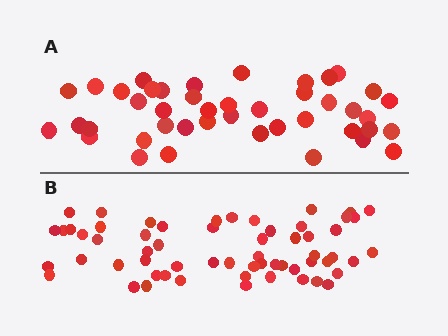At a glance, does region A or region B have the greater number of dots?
Region B (the bottom region) has more dots.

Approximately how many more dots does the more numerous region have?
Region B has approximately 15 more dots than region A.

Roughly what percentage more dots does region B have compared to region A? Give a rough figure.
About 40% more.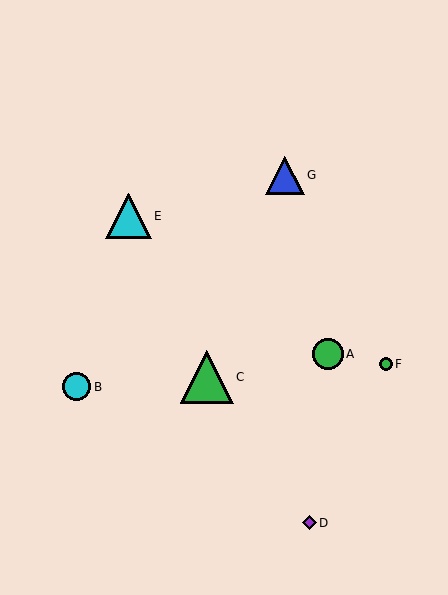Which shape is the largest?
The green triangle (labeled C) is the largest.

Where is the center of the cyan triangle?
The center of the cyan triangle is at (129, 216).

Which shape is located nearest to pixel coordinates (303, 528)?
The purple diamond (labeled D) at (309, 523) is nearest to that location.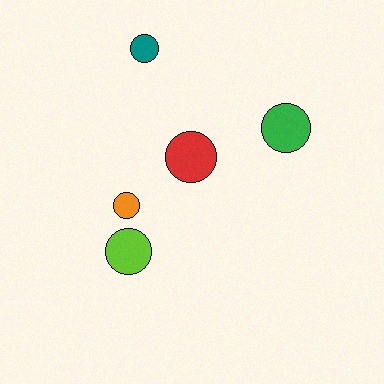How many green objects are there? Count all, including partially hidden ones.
There is 1 green object.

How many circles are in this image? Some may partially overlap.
There are 5 circles.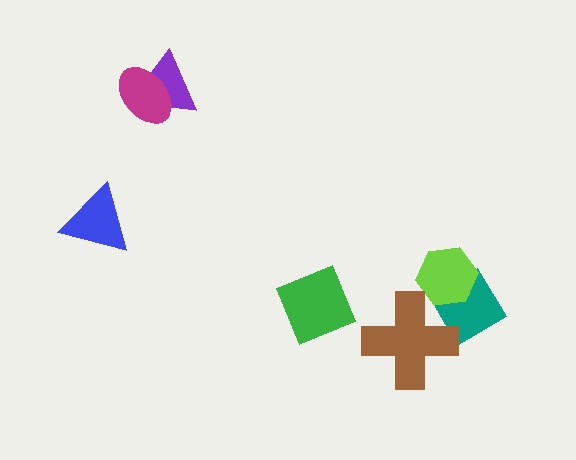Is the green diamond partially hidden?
No, no other shape covers it.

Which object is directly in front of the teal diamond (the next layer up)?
The lime hexagon is directly in front of the teal diamond.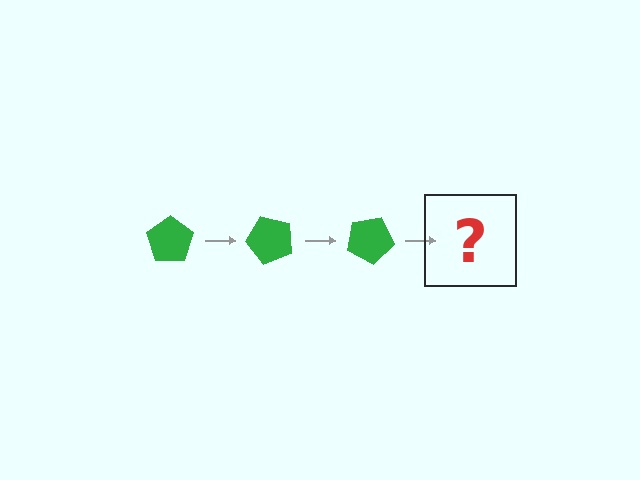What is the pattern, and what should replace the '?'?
The pattern is that the pentagon rotates 50 degrees each step. The '?' should be a green pentagon rotated 150 degrees.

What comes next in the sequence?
The next element should be a green pentagon rotated 150 degrees.